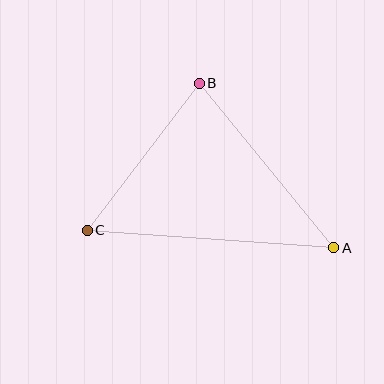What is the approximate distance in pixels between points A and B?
The distance between A and B is approximately 213 pixels.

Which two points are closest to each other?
Points B and C are closest to each other.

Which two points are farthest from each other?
Points A and C are farthest from each other.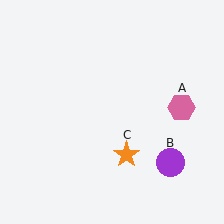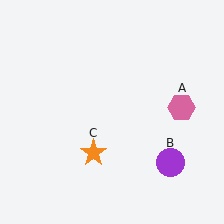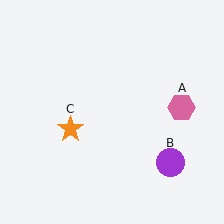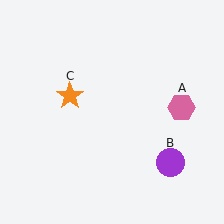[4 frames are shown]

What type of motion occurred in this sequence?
The orange star (object C) rotated clockwise around the center of the scene.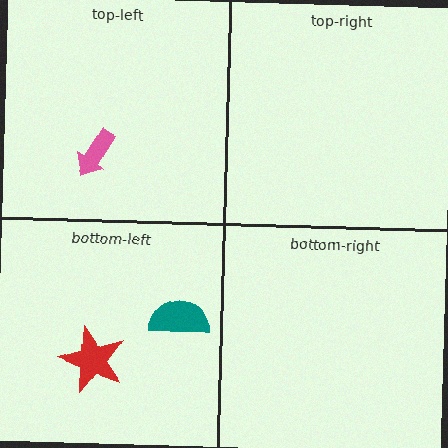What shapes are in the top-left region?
The pink arrow.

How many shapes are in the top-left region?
1.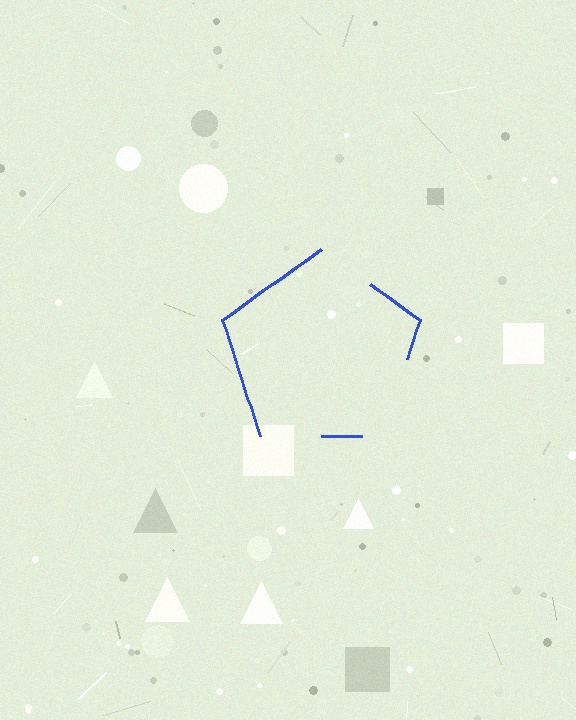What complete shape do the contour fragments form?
The contour fragments form a pentagon.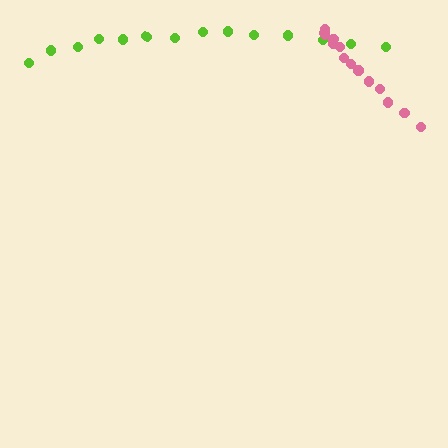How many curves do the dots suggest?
There are 2 distinct paths.